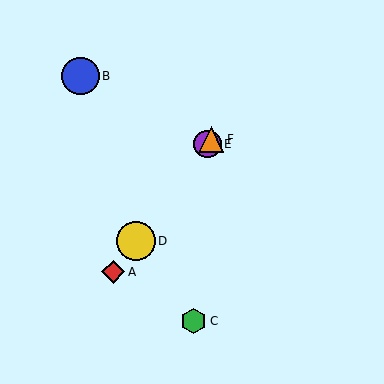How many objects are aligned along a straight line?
4 objects (A, D, E, F) are aligned along a straight line.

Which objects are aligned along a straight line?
Objects A, D, E, F are aligned along a straight line.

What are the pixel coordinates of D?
Object D is at (136, 241).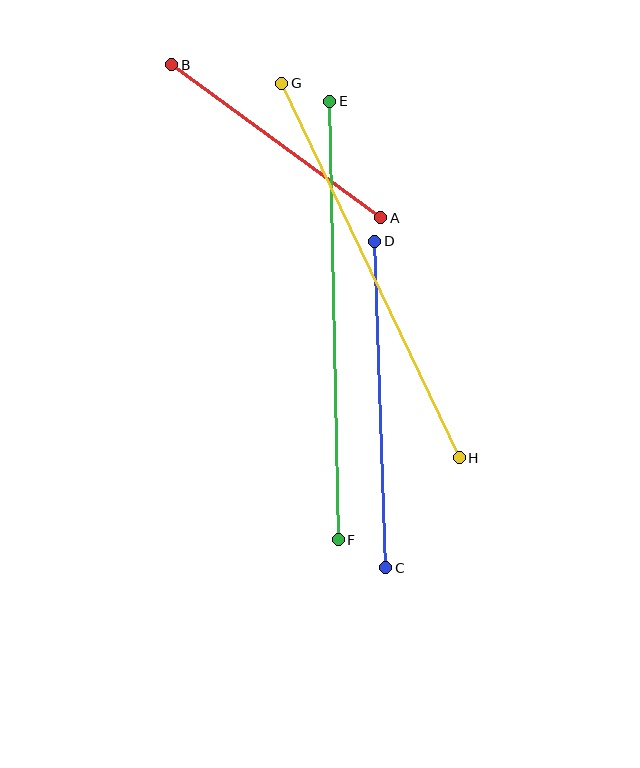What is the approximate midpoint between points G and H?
The midpoint is at approximately (370, 270) pixels.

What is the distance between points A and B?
The distance is approximately 259 pixels.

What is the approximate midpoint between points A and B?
The midpoint is at approximately (276, 141) pixels.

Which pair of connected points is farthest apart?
Points E and F are farthest apart.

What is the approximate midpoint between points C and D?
The midpoint is at approximately (380, 405) pixels.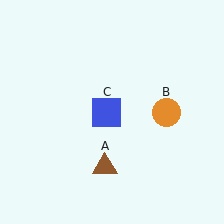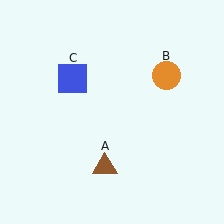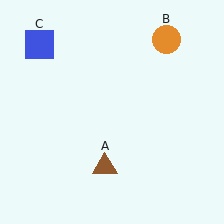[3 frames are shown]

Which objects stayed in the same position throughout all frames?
Brown triangle (object A) remained stationary.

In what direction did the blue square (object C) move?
The blue square (object C) moved up and to the left.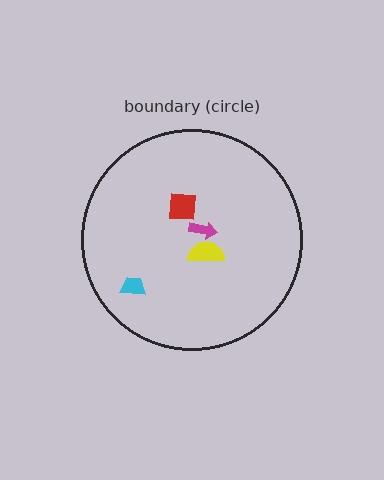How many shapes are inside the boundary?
4 inside, 0 outside.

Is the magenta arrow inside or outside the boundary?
Inside.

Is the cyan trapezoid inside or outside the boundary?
Inside.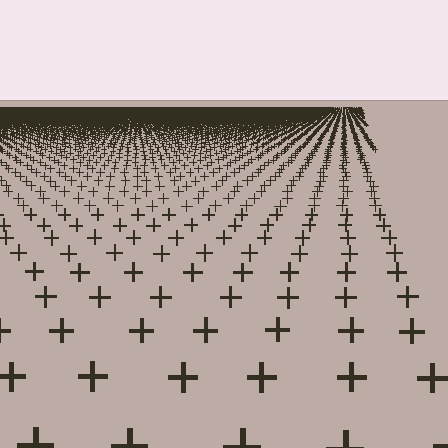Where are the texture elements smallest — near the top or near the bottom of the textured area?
Near the top.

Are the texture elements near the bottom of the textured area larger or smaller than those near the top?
Larger. Near the bottom, elements are closer to the viewer and appear at a bigger on-screen size.